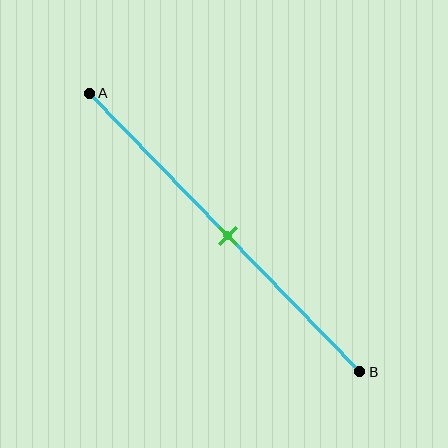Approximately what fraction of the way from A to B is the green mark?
The green mark is approximately 50% of the way from A to B.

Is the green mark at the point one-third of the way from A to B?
No, the mark is at about 50% from A, not at the 33% one-third point.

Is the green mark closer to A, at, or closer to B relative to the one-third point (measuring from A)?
The green mark is closer to point B than the one-third point of segment AB.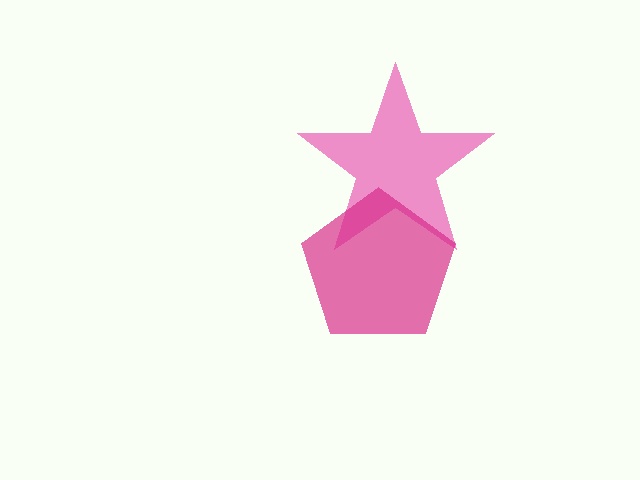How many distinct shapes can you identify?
There are 2 distinct shapes: a pink star, a magenta pentagon.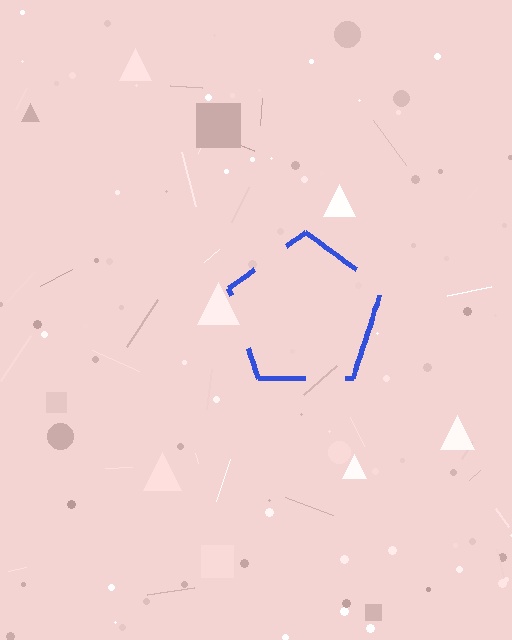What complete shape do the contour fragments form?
The contour fragments form a pentagon.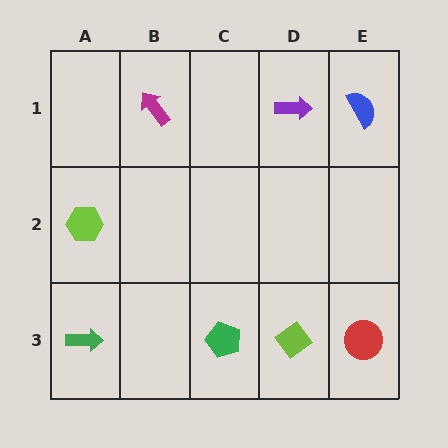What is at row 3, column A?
A green arrow.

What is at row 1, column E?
A blue semicircle.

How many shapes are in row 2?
1 shape.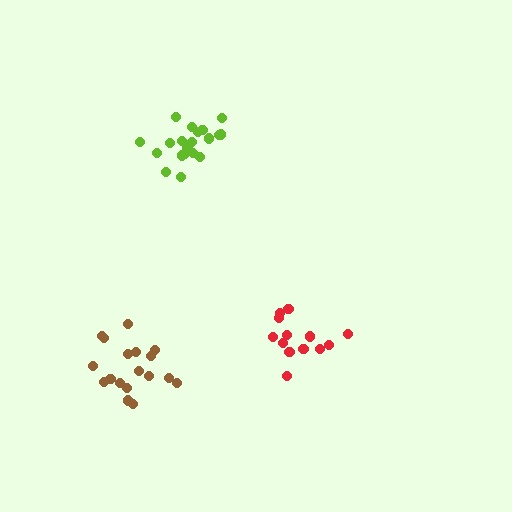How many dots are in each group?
Group 1: 20 dots, Group 2: 14 dots, Group 3: 18 dots (52 total).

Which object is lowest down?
The brown cluster is bottommost.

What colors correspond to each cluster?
The clusters are colored: lime, red, brown.